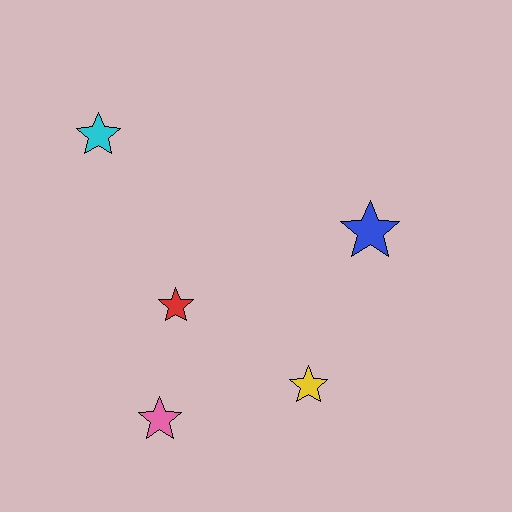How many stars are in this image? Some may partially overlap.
There are 5 stars.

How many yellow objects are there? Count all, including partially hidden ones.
There is 1 yellow object.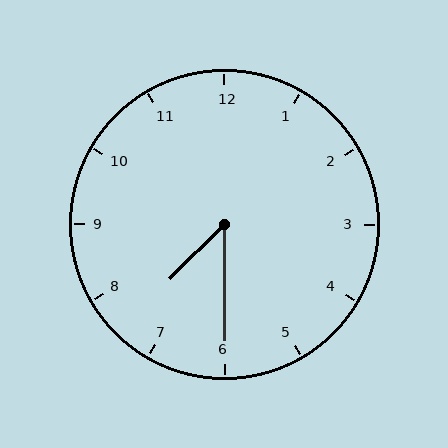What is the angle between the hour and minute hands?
Approximately 45 degrees.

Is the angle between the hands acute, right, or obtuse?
It is acute.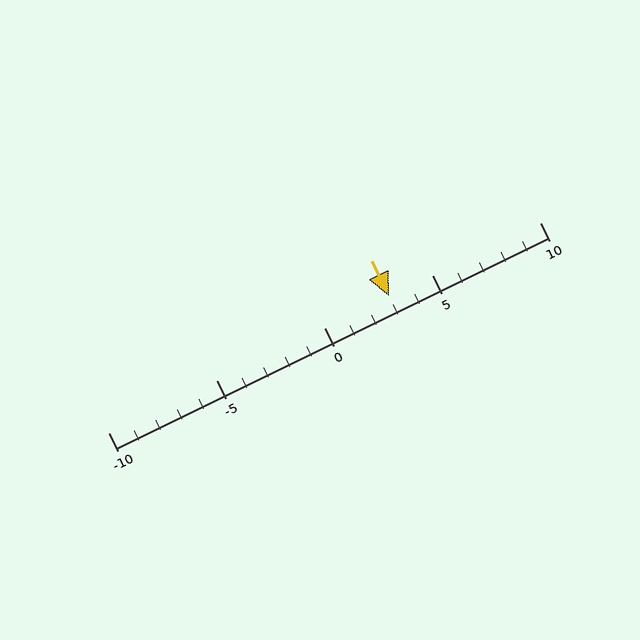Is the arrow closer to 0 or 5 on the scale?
The arrow is closer to 5.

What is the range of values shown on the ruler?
The ruler shows values from -10 to 10.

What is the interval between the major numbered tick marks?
The major tick marks are spaced 5 units apart.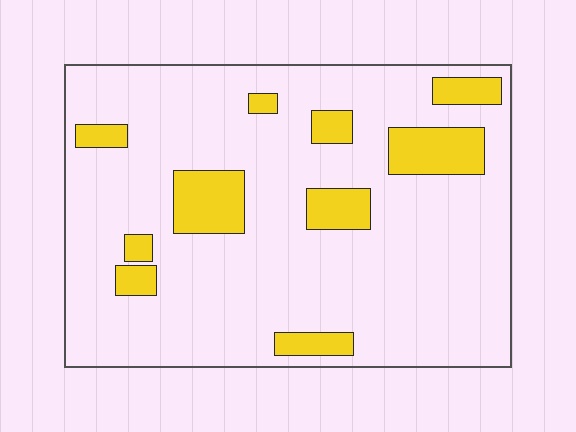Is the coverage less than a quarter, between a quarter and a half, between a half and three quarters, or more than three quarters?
Less than a quarter.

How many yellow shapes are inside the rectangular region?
10.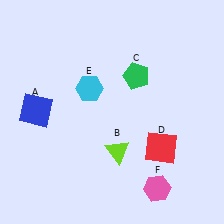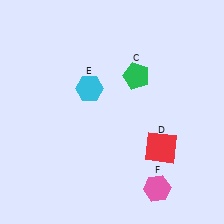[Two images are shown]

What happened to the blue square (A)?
The blue square (A) was removed in Image 2. It was in the top-left area of Image 1.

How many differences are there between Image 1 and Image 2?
There are 2 differences between the two images.